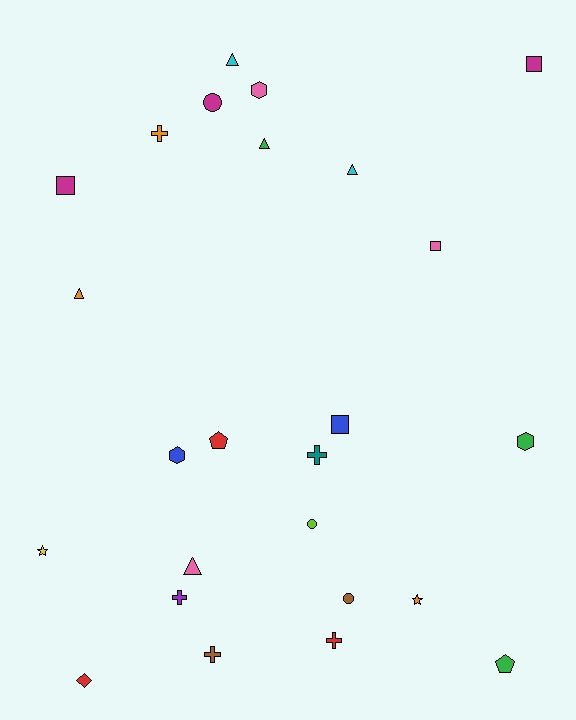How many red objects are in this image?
There are 3 red objects.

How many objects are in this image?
There are 25 objects.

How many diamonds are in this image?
There is 1 diamond.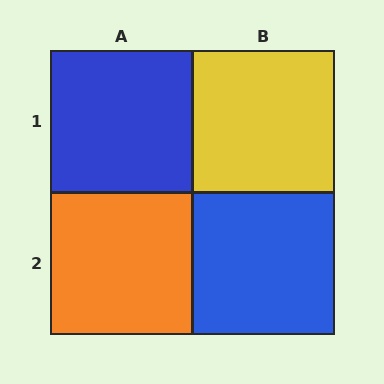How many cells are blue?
2 cells are blue.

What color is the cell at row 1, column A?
Blue.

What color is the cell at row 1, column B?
Yellow.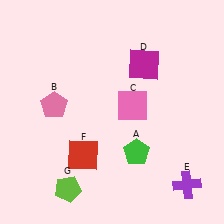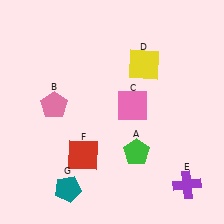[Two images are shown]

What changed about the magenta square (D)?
In Image 1, D is magenta. In Image 2, it changed to yellow.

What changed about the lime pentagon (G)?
In Image 1, G is lime. In Image 2, it changed to teal.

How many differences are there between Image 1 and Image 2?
There are 2 differences between the two images.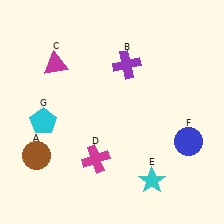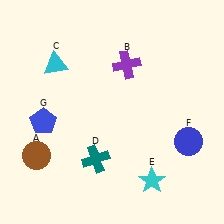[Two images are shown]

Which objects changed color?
C changed from magenta to cyan. D changed from magenta to teal. G changed from cyan to blue.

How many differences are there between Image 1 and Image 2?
There are 3 differences between the two images.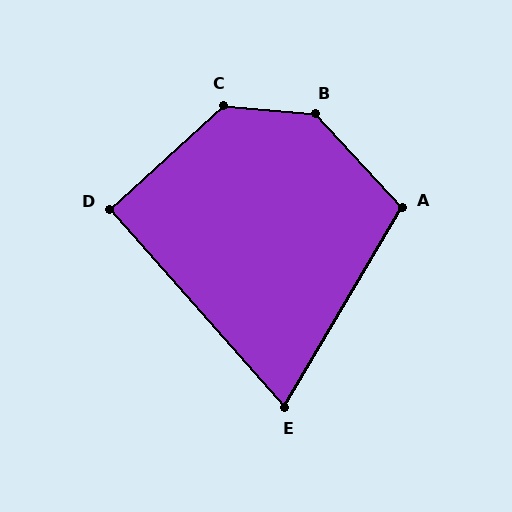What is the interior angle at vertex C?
Approximately 133 degrees (obtuse).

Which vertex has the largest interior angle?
B, at approximately 138 degrees.